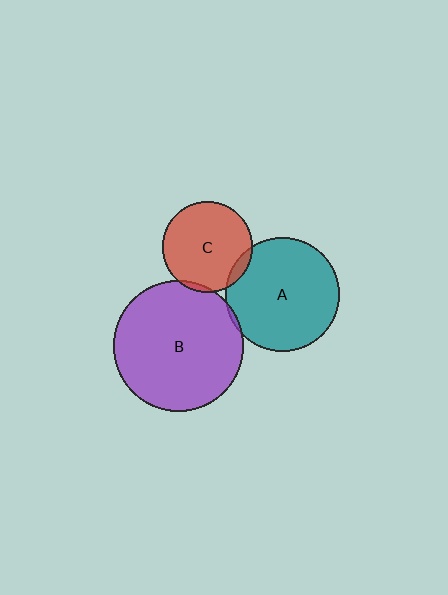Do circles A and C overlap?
Yes.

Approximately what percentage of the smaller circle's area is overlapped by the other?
Approximately 5%.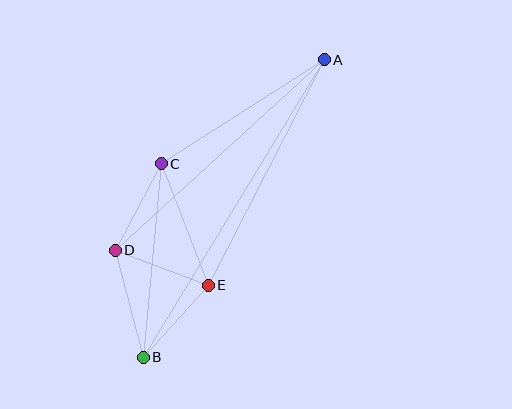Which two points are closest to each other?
Points B and E are closest to each other.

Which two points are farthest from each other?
Points A and B are farthest from each other.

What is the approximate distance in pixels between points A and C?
The distance between A and C is approximately 193 pixels.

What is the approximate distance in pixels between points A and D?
The distance between A and D is approximately 283 pixels.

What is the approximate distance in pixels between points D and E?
The distance between D and E is approximately 99 pixels.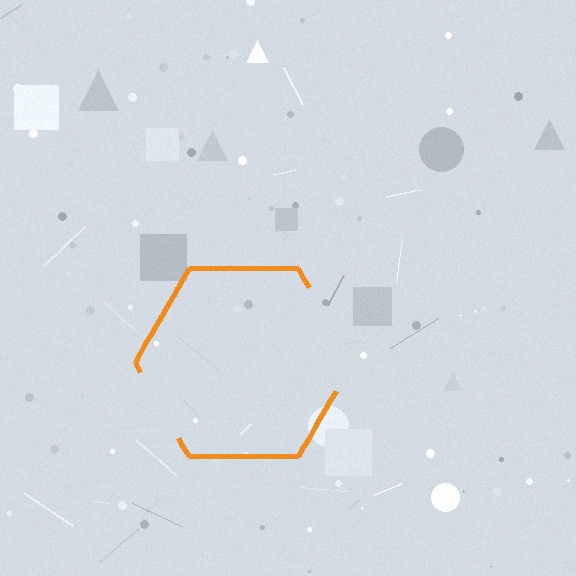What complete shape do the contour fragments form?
The contour fragments form a hexagon.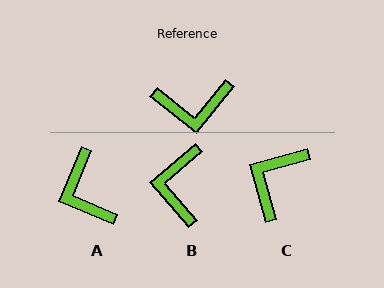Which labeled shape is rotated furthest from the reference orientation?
C, about 126 degrees away.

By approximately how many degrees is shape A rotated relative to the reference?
Approximately 74 degrees clockwise.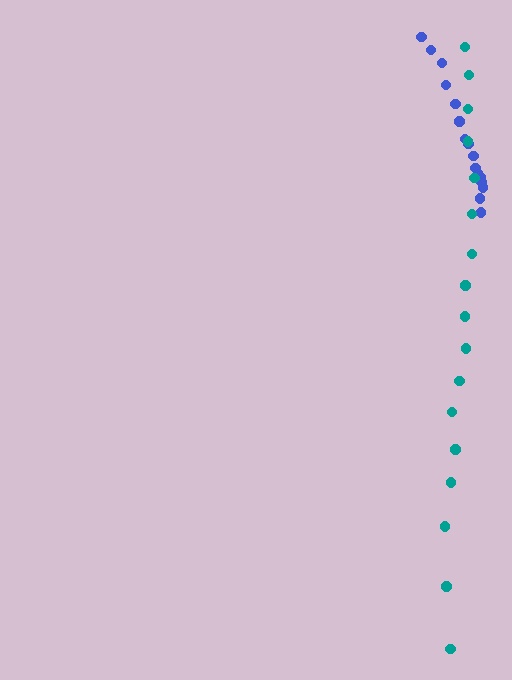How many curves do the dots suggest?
There are 2 distinct paths.